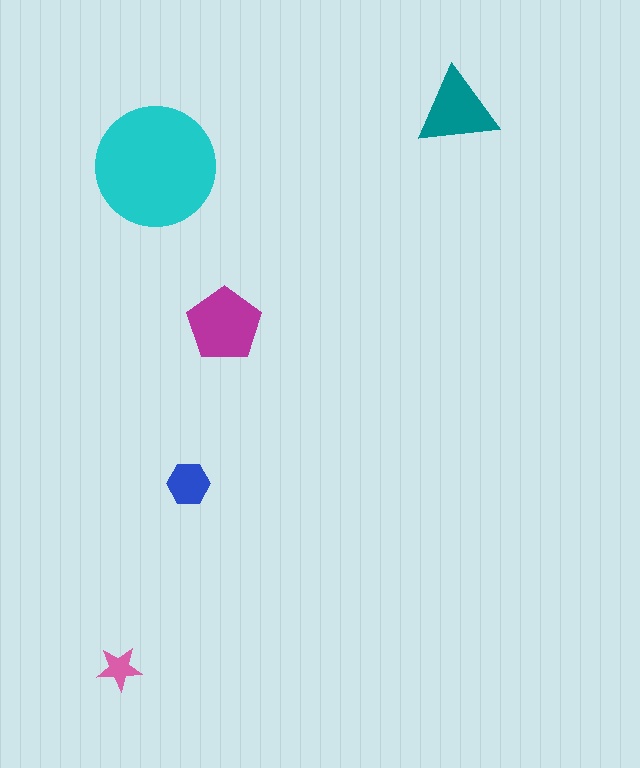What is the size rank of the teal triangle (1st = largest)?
3rd.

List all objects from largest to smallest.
The cyan circle, the magenta pentagon, the teal triangle, the blue hexagon, the pink star.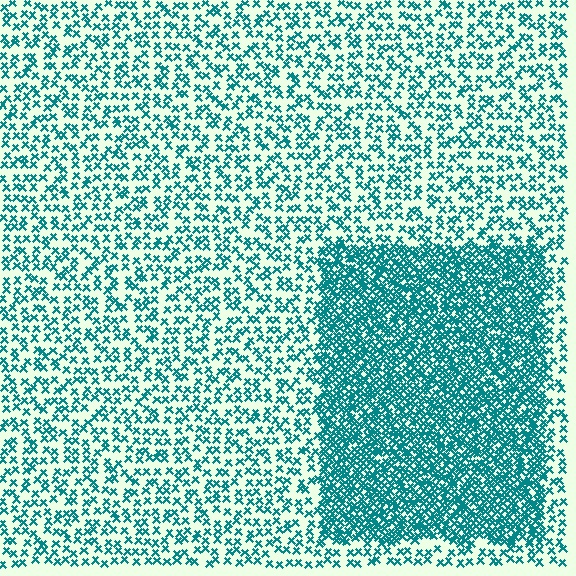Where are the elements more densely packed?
The elements are more densely packed inside the rectangle boundary.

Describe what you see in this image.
The image contains small teal elements arranged at two different densities. A rectangle-shaped region is visible where the elements are more densely packed than the surrounding area.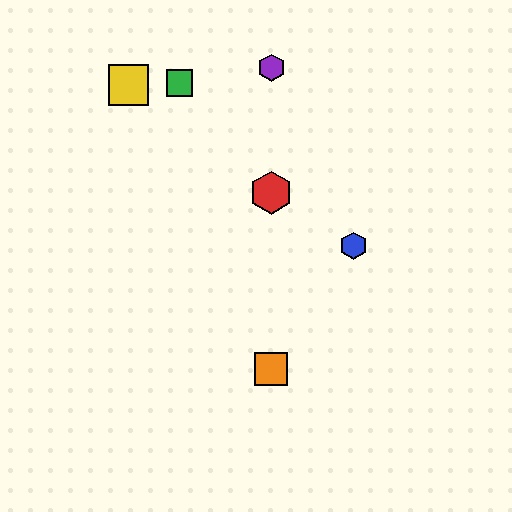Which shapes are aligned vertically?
The red hexagon, the purple hexagon, the orange square are aligned vertically.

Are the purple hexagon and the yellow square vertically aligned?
No, the purple hexagon is at x≈271 and the yellow square is at x≈129.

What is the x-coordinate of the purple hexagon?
The purple hexagon is at x≈271.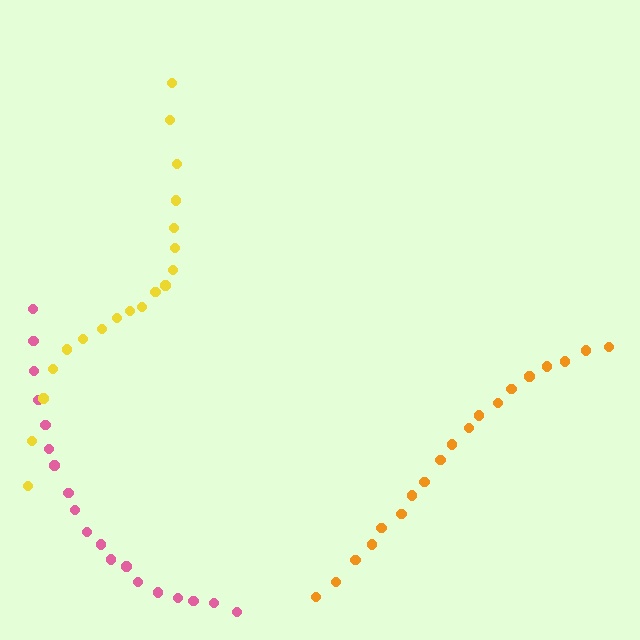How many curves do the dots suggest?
There are 3 distinct paths.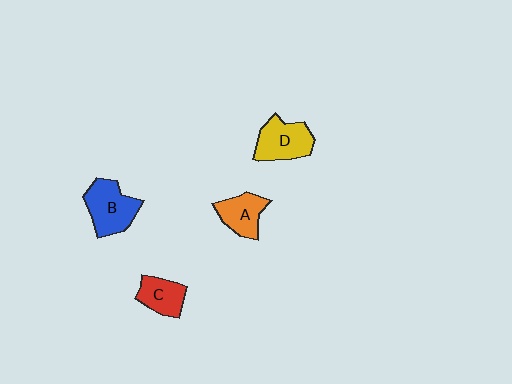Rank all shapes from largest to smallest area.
From largest to smallest: B (blue), D (yellow), A (orange), C (red).